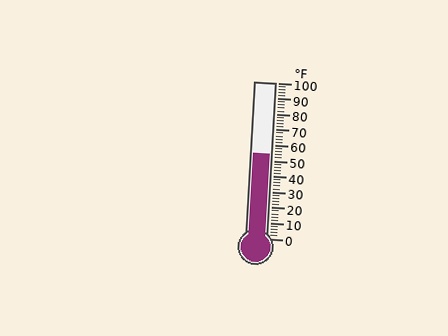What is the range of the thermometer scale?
The thermometer scale ranges from 0°F to 100°F.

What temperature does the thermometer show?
The thermometer shows approximately 54°F.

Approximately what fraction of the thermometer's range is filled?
The thermometer is filled to approximately 55% of its range.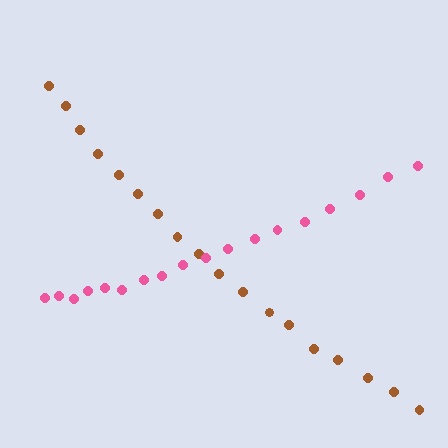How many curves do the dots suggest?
There are 2 distinct paths.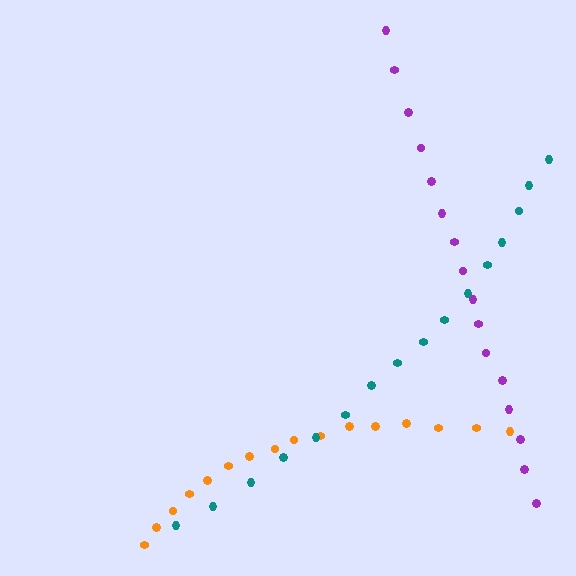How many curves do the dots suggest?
There are 3 distinct paths.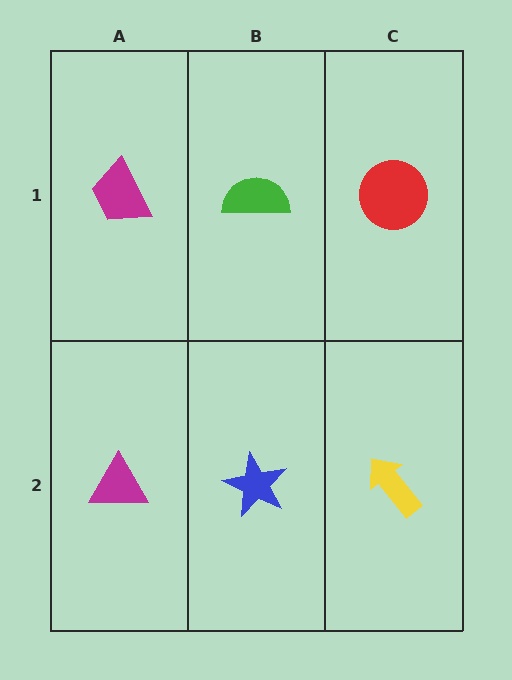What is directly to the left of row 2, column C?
A blue star.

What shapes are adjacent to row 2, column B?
A green semicircle (row 1, column B), a magenta triangle (row 2, column A), a yellow arrow (row 2, column C).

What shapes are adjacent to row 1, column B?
A blue star (row 2, column B), a magenta trapezoid (row 1, column A), a red circle (row 1, column C).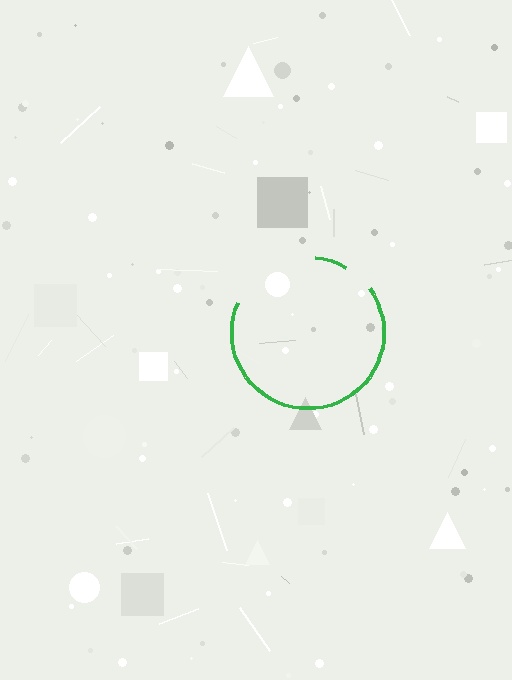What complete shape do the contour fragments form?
The contour fragments form a circle.